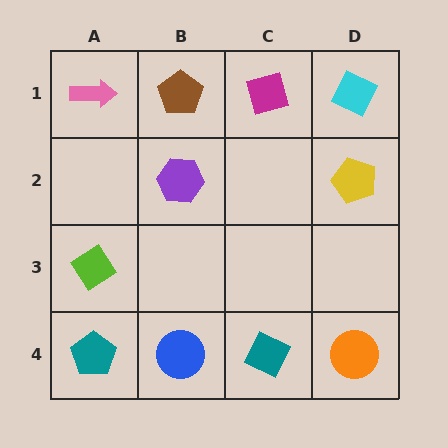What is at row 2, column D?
A yellow pentagon.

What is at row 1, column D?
A cyan diamond.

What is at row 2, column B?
A purple hexagon.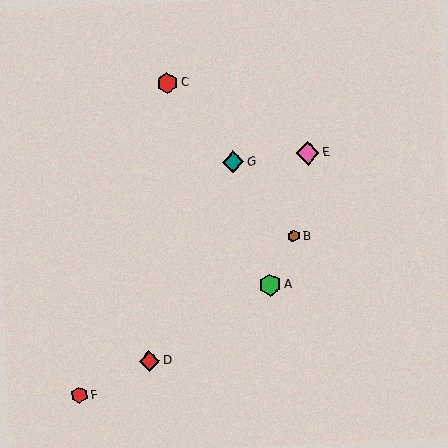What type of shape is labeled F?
Shape F is a red hexagon.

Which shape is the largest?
The pink diamond (labeled E) is the largest.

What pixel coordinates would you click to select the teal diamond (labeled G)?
Click at (233, 162) to select the teal diamond G.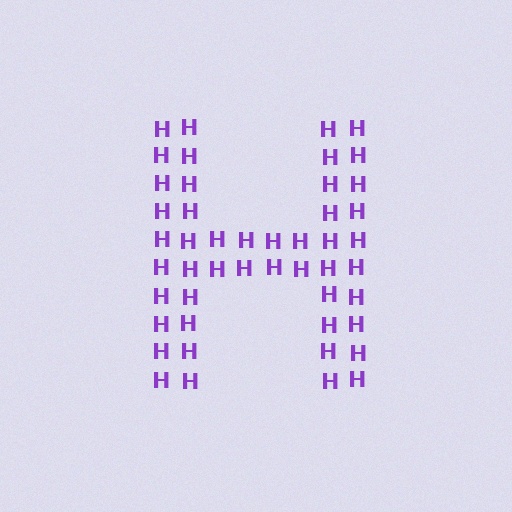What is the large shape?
The large shape is the letter H.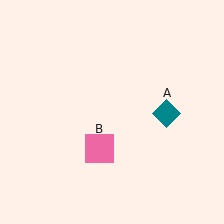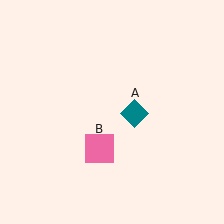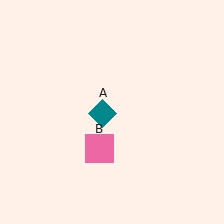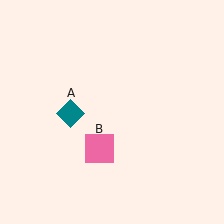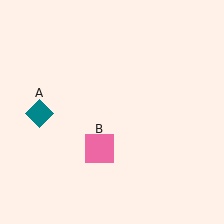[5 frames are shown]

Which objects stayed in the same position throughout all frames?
Pink square (object B) remained stationary.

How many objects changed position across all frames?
1 object changed position: teal diamond (object A).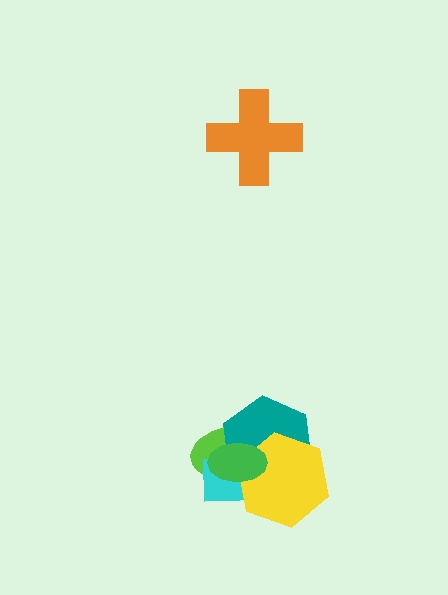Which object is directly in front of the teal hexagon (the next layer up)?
The cyan rectangle is directly in front of the teal hexagon.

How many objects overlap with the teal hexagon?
4 objects overlap with the teal hexagon.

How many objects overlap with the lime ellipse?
4 objects overlap with the lime ellipse.